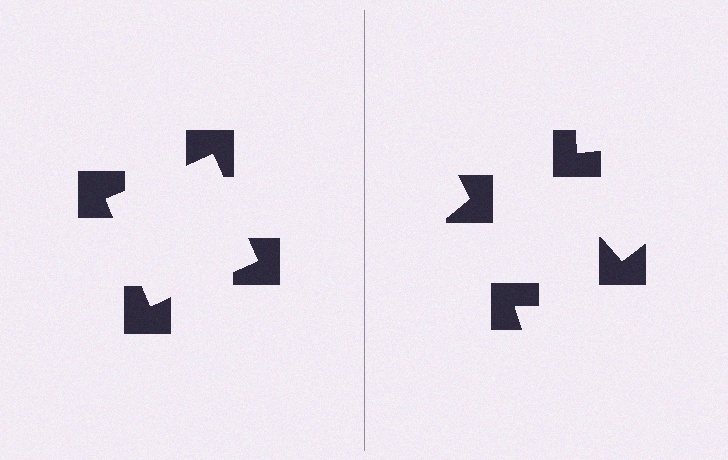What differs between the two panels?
The notched squares are positioned identically on both sides; only the wedge orientations differ. On the left they align to a square; on the right they are misaligned.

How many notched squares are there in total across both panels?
8 — 4 on each side.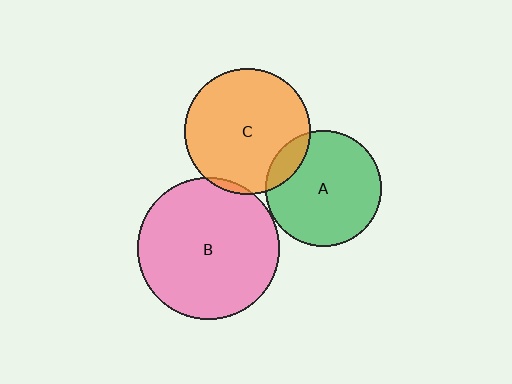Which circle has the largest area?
Circle B (pink).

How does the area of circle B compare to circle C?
Approximately 1.3 times.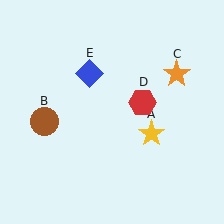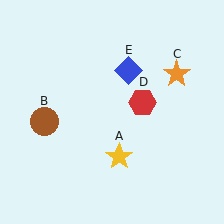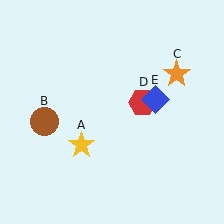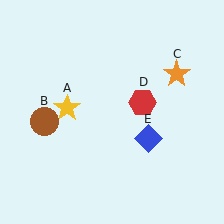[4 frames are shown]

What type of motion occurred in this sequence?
The yellow star (object A), blue diamond (object E) rotated clockwise around the center of the scene.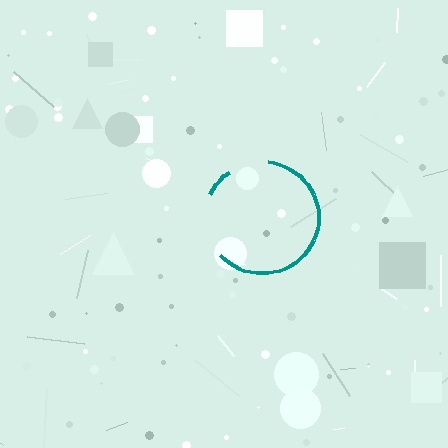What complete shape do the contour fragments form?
The contour fragments form a circle.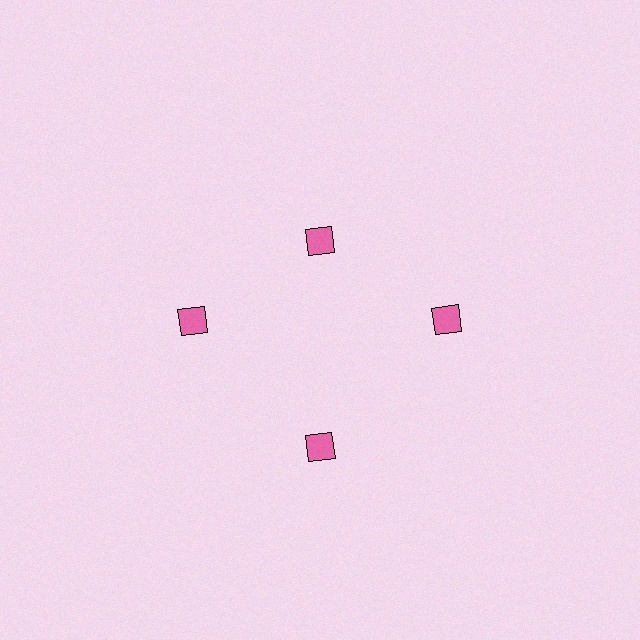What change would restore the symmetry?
The symmetry would be restored by moving it outward, back onto the ring so that all 4 diamonds sit at equal angles and equal distance from the center.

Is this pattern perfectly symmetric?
No. The 4 pink diamonds are arranged in a ring, but one element near the 12 o'clock position is pulled inward toward the center, breaking the 4-fold rotational symmetry.